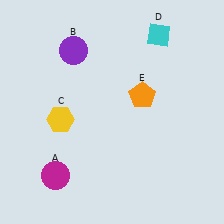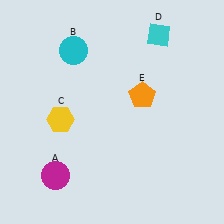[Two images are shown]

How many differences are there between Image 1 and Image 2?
There is 1 difference between the two images.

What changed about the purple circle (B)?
In Image 1, B is purple. In Image 2, it changed to cyan.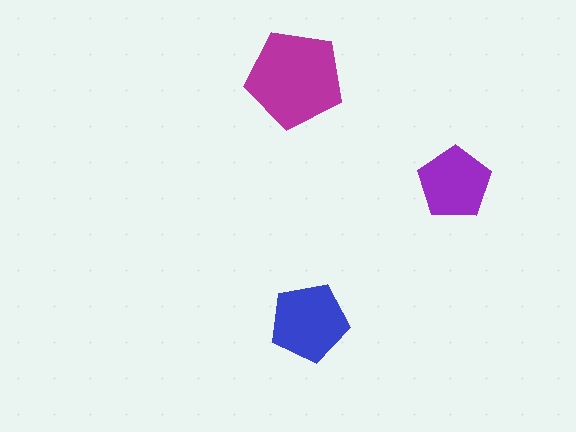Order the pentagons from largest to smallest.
the magenta one, the blue one, the purple one.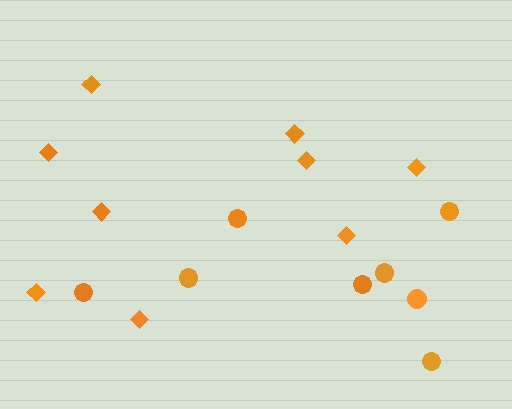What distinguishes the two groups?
There are 2 groups: one group of circles (8) and one group of diamonds (9).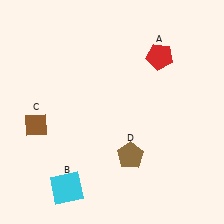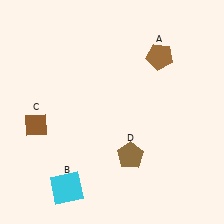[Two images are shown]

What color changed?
The pentagon (A) changed from red in Image 1 to brown in Image 2.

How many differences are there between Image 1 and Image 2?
There is 1 difference between the two images.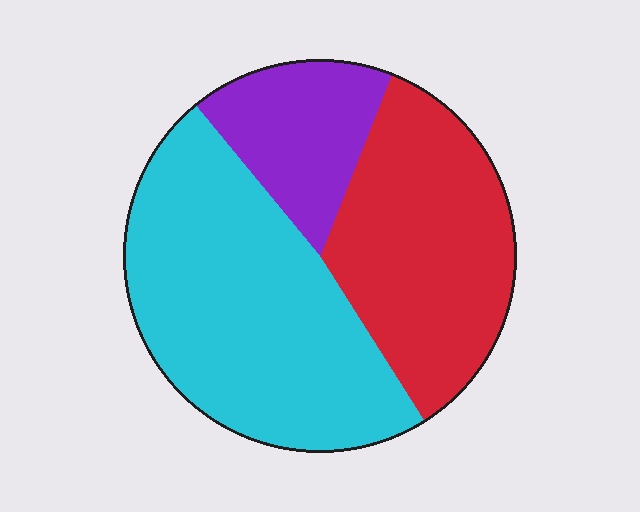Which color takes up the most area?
Cyan, at roughly 50%.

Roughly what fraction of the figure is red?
Red covers 35% of the figure.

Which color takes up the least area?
Purple, at roughly 15%.